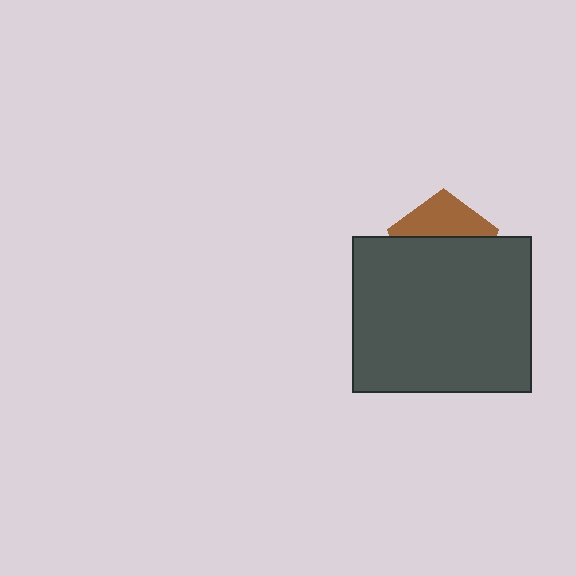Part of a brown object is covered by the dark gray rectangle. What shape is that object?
It is a pentagon.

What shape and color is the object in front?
The object in front is a dark gray rectangle.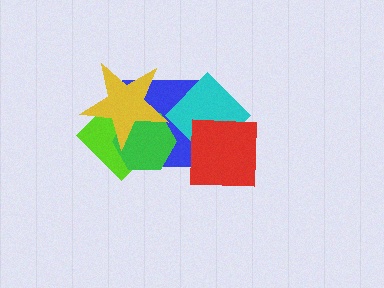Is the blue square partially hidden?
Yes, it is partially covered by another shape.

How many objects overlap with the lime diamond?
3 objects overlap with the lime diamond.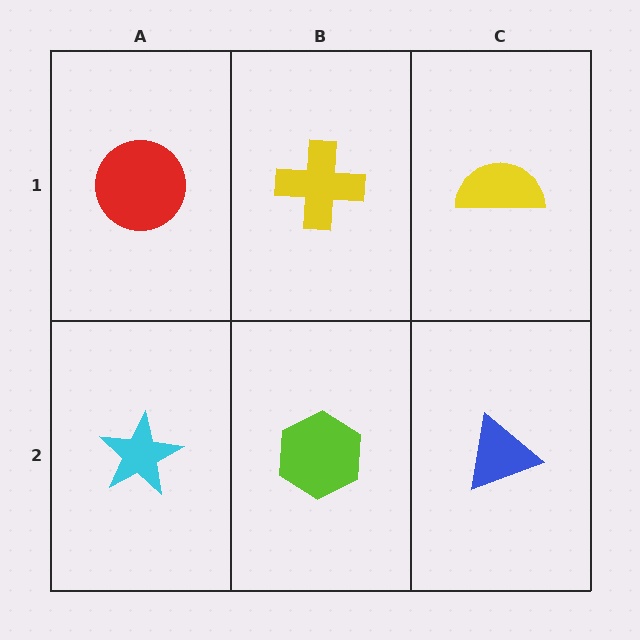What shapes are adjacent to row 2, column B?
A yellow cross (row 1, column B), a cyan star (row 2, column A), a blue triangle (row 2, column C).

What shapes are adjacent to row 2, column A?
A red circle (row 1, column A), a lime hexagon (row 2, column B).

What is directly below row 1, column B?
A lime hexagon.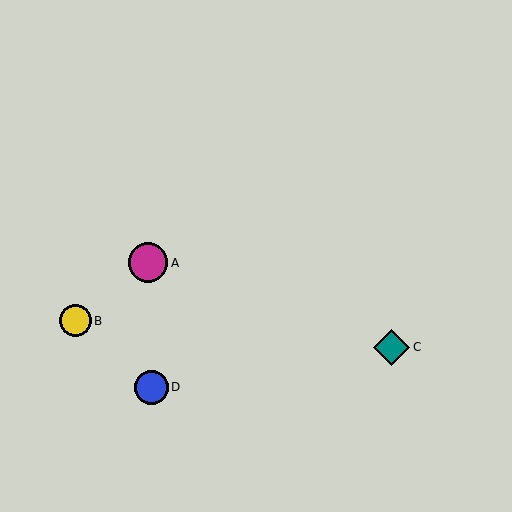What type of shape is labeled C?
Shape C is a teal diamond.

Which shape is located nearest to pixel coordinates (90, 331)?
The yellow circle (labeled B) at (75, 321) is nearest to that location.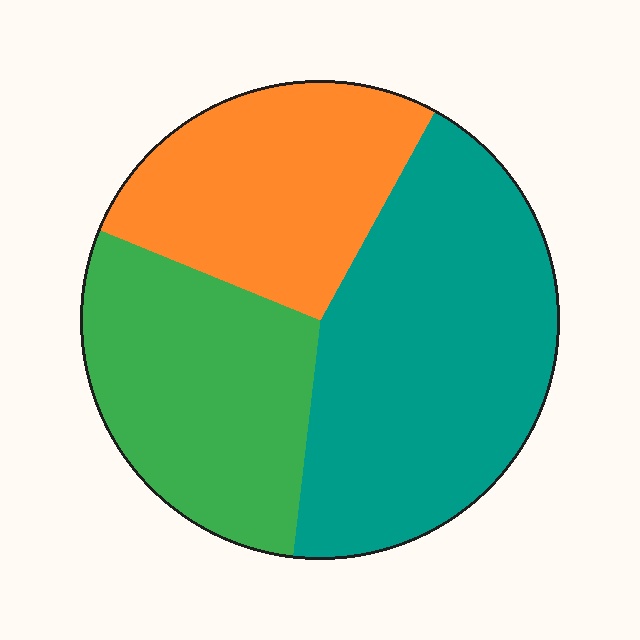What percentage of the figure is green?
Green covers 29% of the figure.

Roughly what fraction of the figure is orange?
Orange takes up about one quarter (1/4) of the figure.